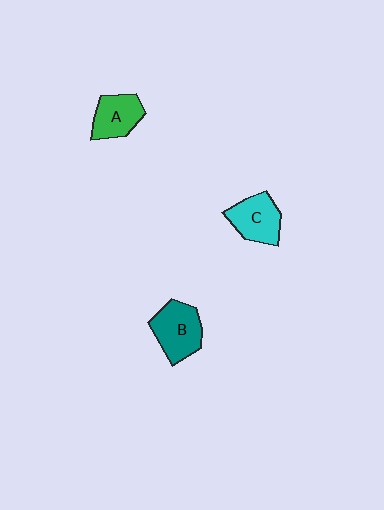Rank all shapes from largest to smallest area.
From largest to smallest: B (teal), C (cyan), A (green).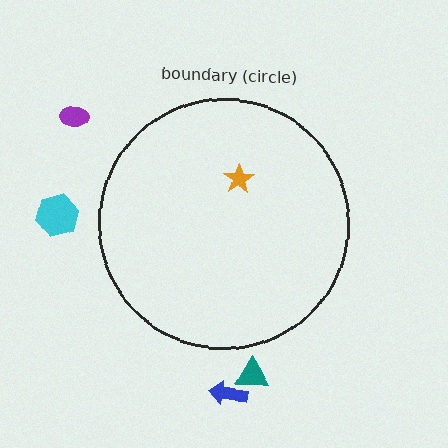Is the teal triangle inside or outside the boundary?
Outside.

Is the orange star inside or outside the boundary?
Inside.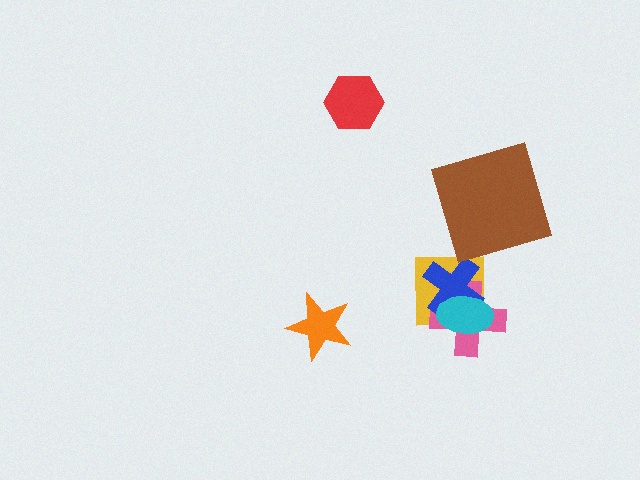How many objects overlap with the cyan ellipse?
3 objects overlap with the cyan ellipse.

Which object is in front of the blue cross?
The cyan ellipse is in front of the blue cross.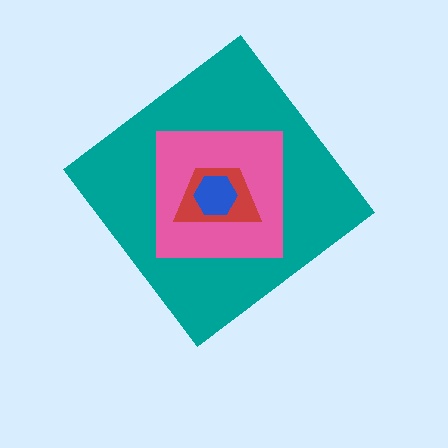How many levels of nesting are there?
4.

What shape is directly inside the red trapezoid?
The blue hexagon.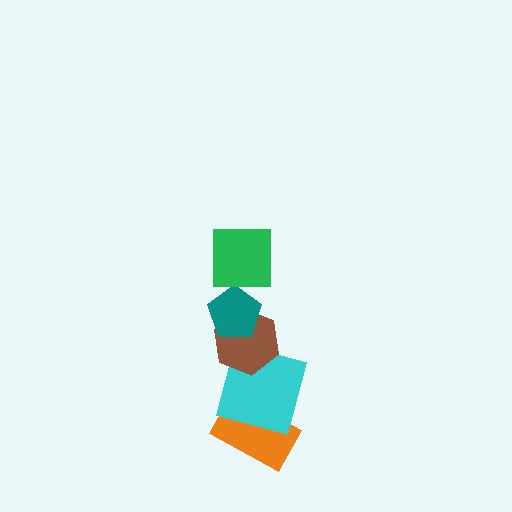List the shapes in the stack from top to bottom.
From top to bottom: the green square, the teal pentagon, the brown hexagon, the cyan square, the orange rectangle.